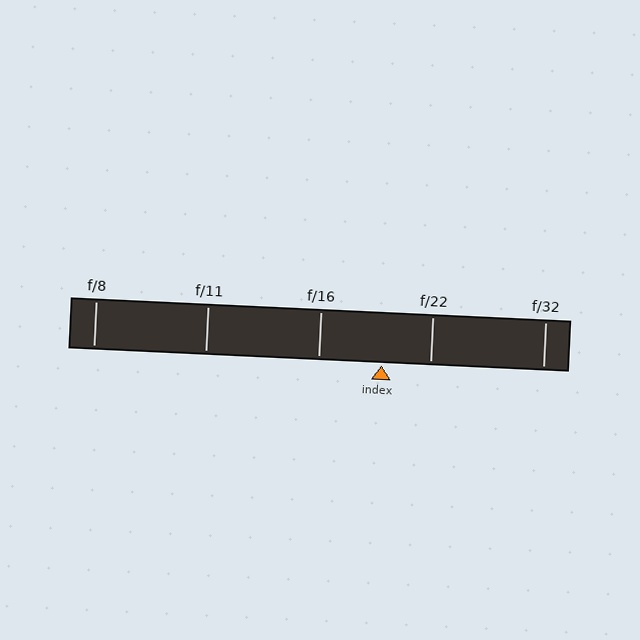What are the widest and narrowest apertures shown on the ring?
The widest aperture shown is f/8 and the narrowest is f/32.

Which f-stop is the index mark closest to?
The index mark is closest to f/22.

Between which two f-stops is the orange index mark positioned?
The index mark is between f/16 and f/22.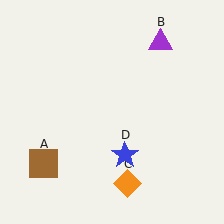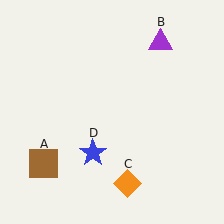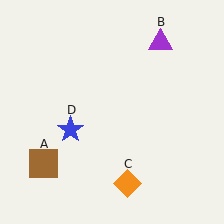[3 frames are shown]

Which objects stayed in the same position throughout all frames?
Brown square (object A) and purple triangle (object B) and orange diamond (object C) remained stationary.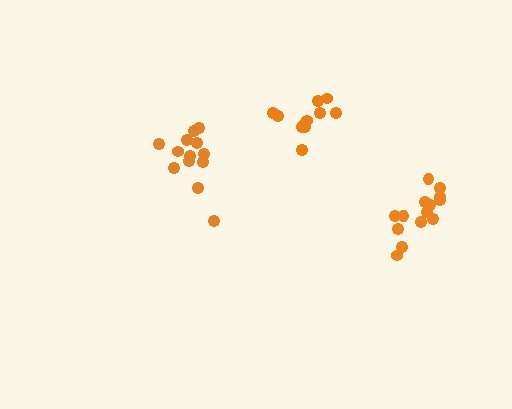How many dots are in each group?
Group 1: 13 dots, Group 2: 11 dots, Group 3: 14 dots (38 total).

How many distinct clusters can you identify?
There are 3 distinct clusters.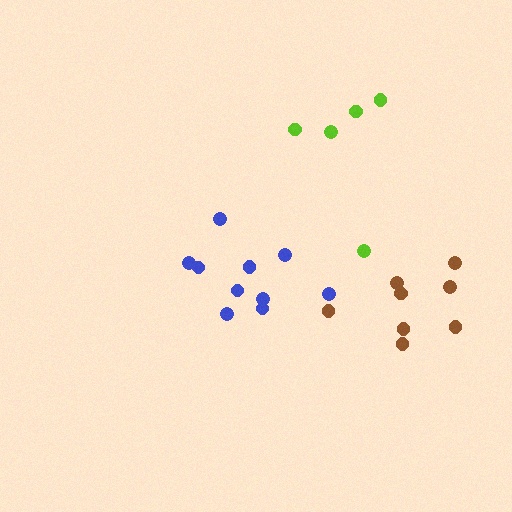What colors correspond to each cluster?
The clusters are colored: lime, blue, brown.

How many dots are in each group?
Group 1: 5 dots, Group 2: 10 dots, Group 3: 8 dots (23 total).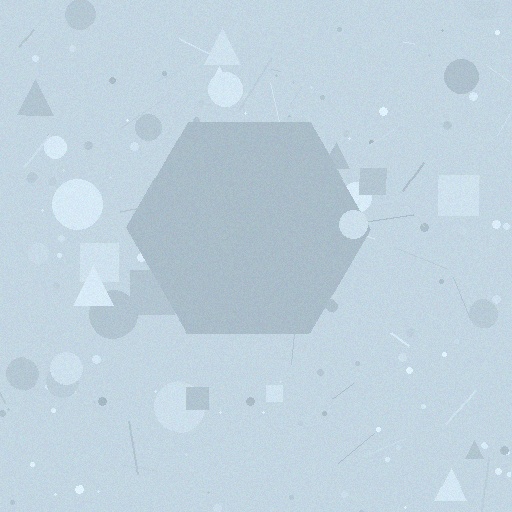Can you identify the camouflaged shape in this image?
The camouflaged shape is a hexagon.